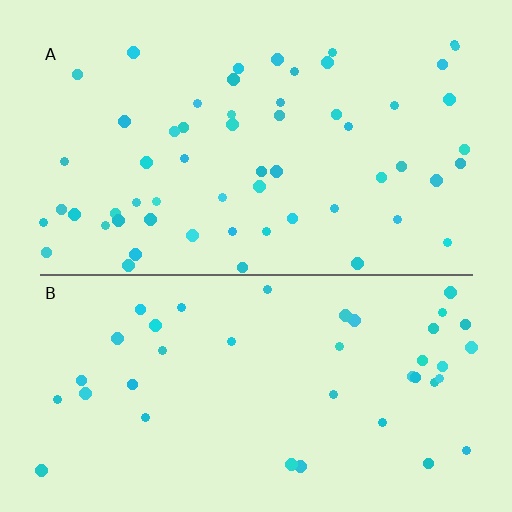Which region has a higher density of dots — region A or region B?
A (the top).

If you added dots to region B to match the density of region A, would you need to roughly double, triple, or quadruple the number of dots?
Approximately double.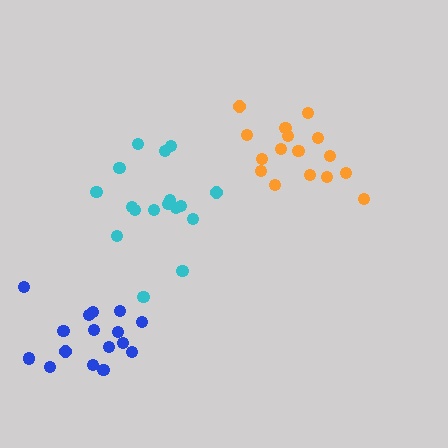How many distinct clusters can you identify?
There are 3 distinct clusters.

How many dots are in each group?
Group 1: 16 dots, Group 2: 16 dots, Group 3: 17 dots (49 total).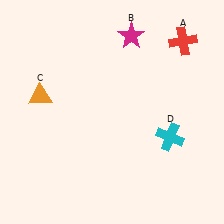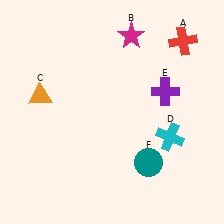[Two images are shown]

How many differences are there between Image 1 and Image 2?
There are 2 differences between the two images.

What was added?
A purple cross (E), a teal circle (F) were added in Image 2.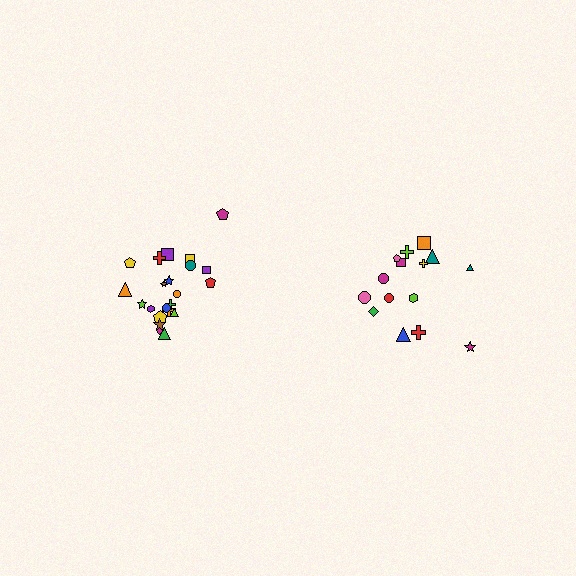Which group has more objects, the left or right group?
The left group.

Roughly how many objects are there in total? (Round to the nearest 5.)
Roughly 35 objects in total.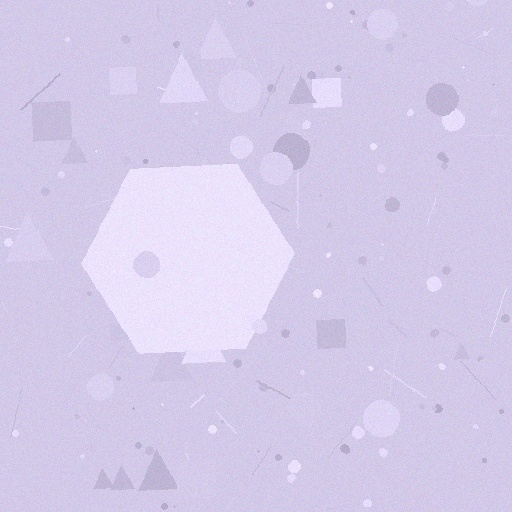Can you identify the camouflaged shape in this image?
The camouflaged shape is a hexagon.